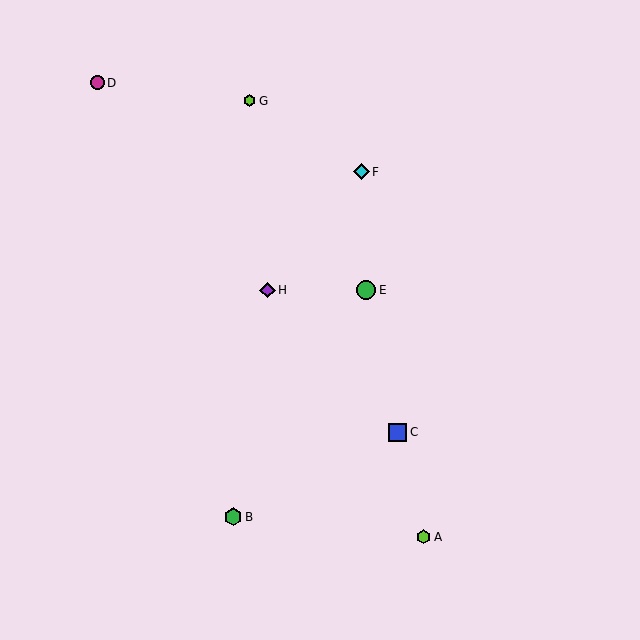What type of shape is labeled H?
Shape H is a purple diamond.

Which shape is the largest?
The green circle (labeled E) is the largest.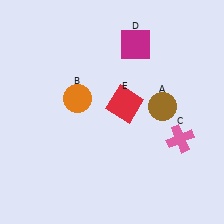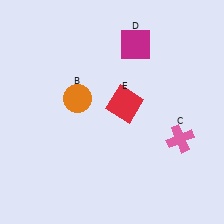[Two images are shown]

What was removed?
The brown circle (A) was removed in Image 2.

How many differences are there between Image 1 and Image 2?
There is 1 difference between the two images.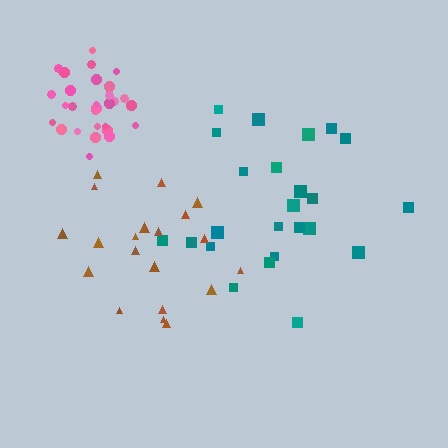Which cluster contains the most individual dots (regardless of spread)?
Pink (31).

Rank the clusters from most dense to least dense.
pink, brown, teal.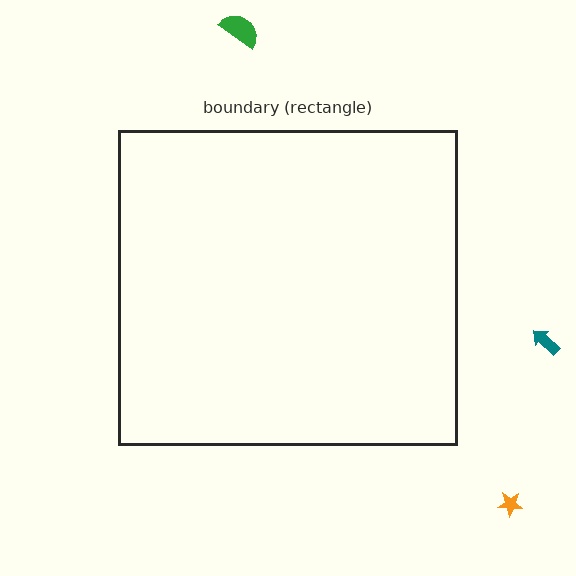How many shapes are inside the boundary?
0 inside, 3 outside.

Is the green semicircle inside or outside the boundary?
Outside.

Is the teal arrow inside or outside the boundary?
Outside.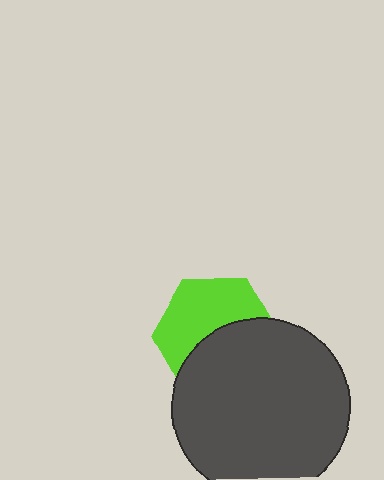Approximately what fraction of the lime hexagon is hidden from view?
Roughly 48% of the lime hexagon is hidden behind the dark gray circle.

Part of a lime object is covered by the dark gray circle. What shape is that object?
It is a hexagon.